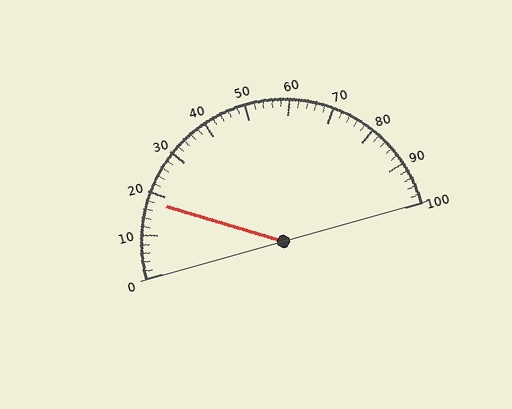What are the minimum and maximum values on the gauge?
The gauge ranges from 0 to 100.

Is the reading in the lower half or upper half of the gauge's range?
The reading is in the lower half of the range (0 to 100).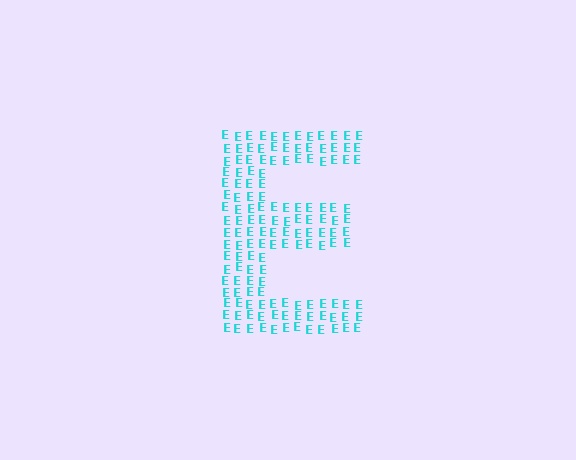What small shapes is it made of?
It is made of small letter E's.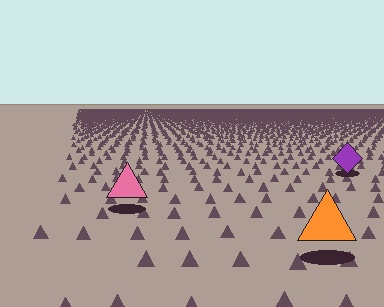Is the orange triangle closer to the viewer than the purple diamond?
Yes. The orange triangle is closer — you can tell from the texture gradient: the ground texture is coarser near it.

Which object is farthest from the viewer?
The purple diamond is farthest from the viewer. It appears smaller and the ground texture around it is denser.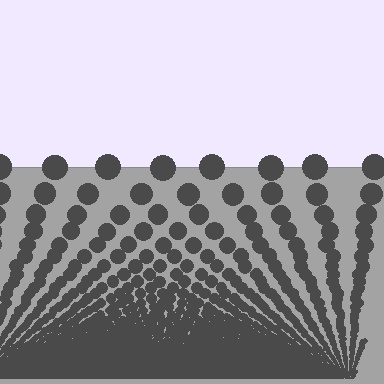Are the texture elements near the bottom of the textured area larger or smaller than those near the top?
Smaller. The gradient is inverted — elements near the bottom are smaller and denser.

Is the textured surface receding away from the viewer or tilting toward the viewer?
The surface appears to tilt toward the viewer. Texture elements get larger and sparser toward the top.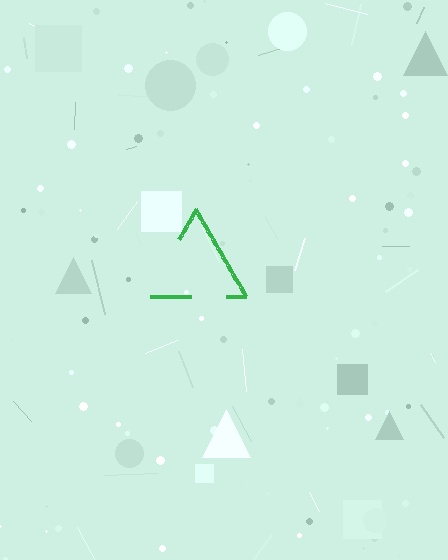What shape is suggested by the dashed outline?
The dashed outline suggests a triangle.